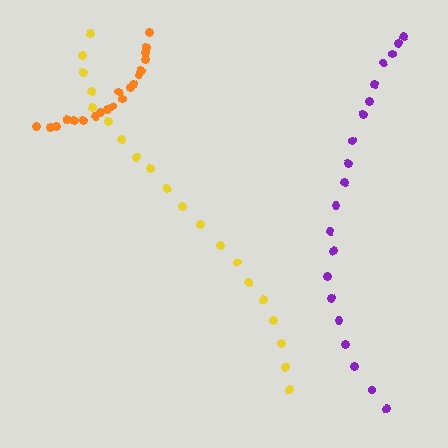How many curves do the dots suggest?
There are 3 distinct paths.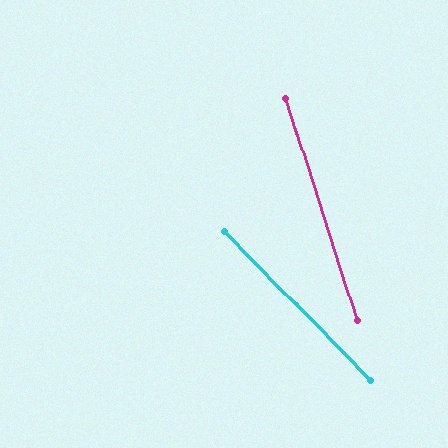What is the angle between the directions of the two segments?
Approximately 26 degrees.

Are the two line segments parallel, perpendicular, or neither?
Neither parallel nor perpendicular — they differ by about 26°.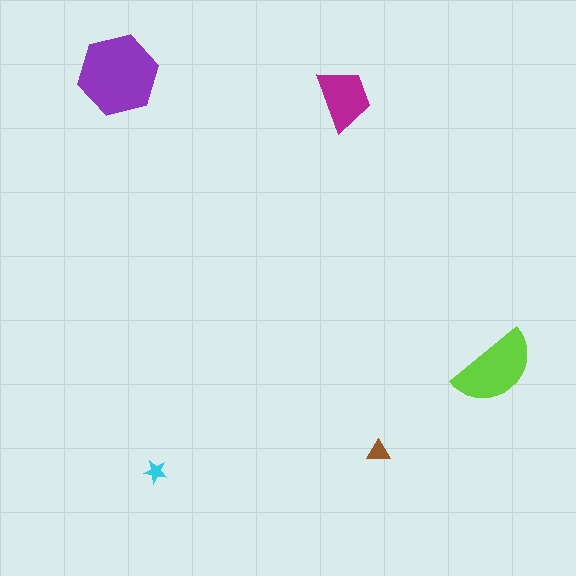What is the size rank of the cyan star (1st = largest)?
5th.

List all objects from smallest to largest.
The cyan star, the brown triangle, the magenta trapezoid, the lime semicircle, the purple hexagon.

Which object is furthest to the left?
The purple hexagon is leftmost.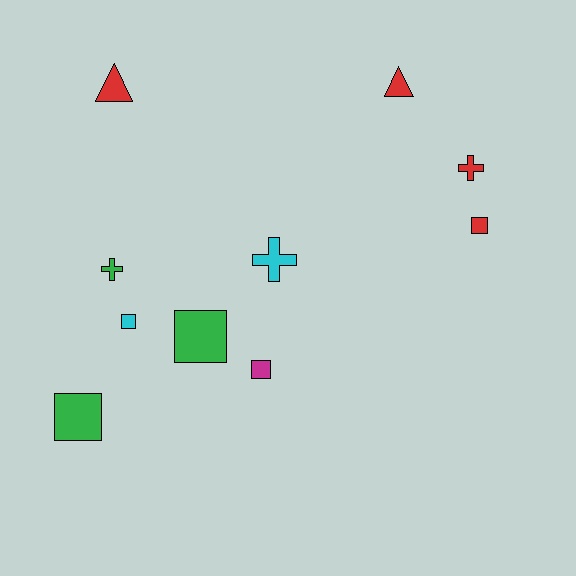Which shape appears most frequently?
Square, with 5 objects.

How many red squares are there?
There is 1 red square.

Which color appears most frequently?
Red, with 4 objects.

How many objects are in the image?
There are 10 objects.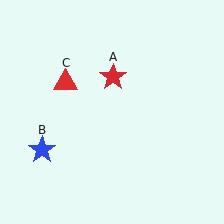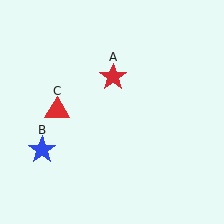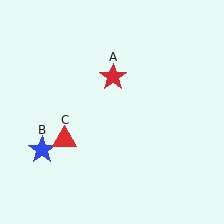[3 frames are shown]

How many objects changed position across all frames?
1 object changed position: red triangle (object C).